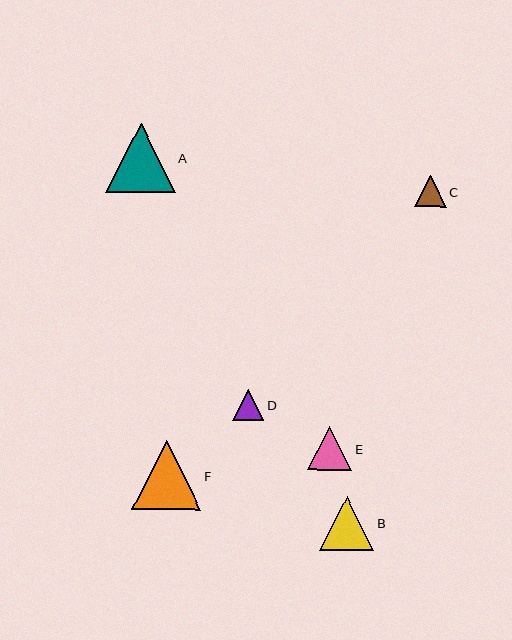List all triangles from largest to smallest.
From largest to smallest: A, F, B, E, C, D.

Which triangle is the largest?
Triangle A is the largest with a size of approximately 70 pixels.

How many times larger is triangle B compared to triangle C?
Triangle B is approximately 1.7 times the size of triangle C.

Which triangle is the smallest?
Triangle D is the smallest with a size of approximately 31 pixels.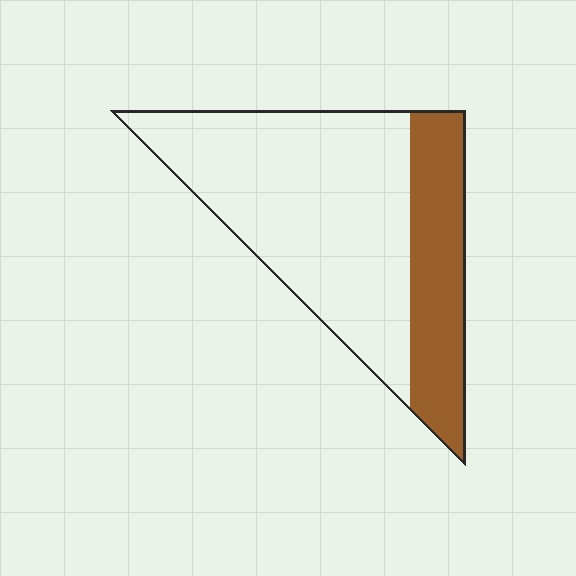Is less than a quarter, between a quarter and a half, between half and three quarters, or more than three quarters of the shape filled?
Between a quarter and a half.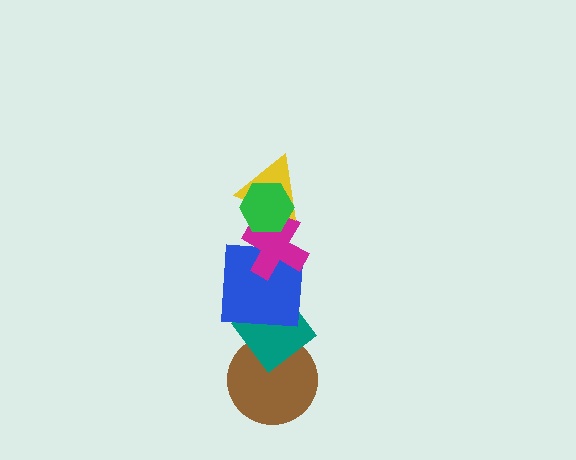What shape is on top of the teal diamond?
The blue square is on top of the teal diamond.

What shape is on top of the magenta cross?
The yellow triangle is on top of the magenta cross.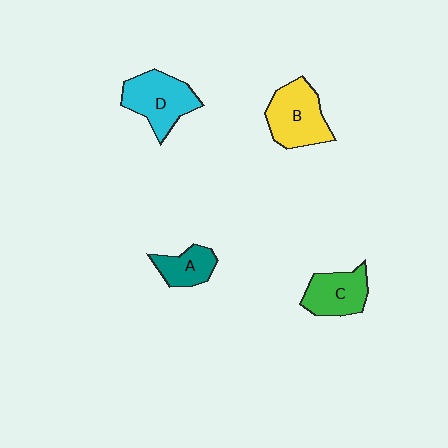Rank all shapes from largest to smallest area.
From largest to smallest: D (cyan), B (yellow), C (green), A (teal).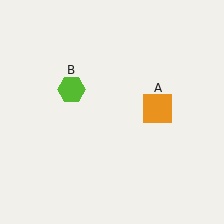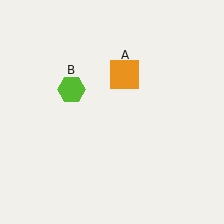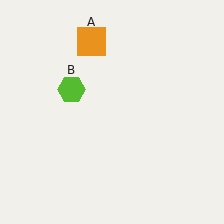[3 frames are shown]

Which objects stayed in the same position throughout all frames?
Lime hexagon (object B) remained stationary.